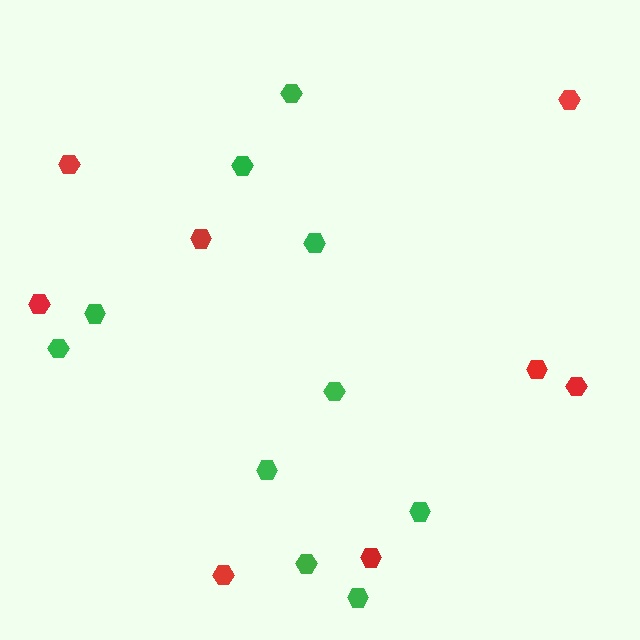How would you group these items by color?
There are 2 groups: one group of red hexagons (8) and one group of green hexagons (10).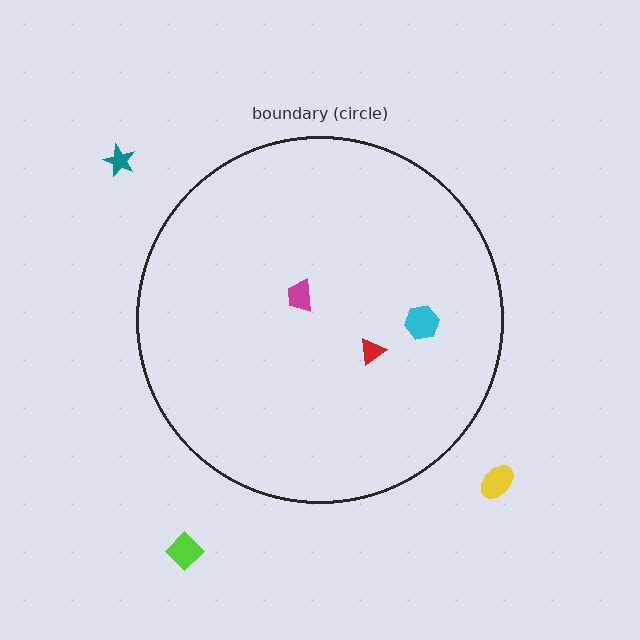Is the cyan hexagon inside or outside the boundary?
Inside.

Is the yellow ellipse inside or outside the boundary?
Outside.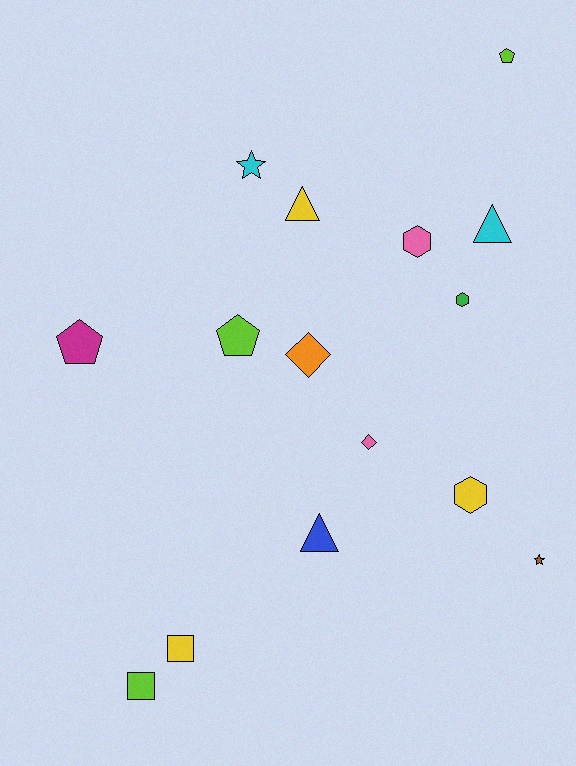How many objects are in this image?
There are 15 objects.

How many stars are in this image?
There are 2 stars.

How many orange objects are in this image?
There is 1 orange object.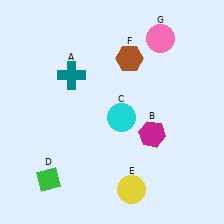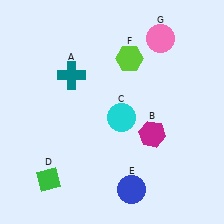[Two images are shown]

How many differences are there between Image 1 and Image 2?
There are 2 differences between the two images.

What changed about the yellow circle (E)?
In Image 1, E is yellow. In Image 2, it changed to blue.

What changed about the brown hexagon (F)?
In Image 1, F is brown. In Image 2, it changed to lime.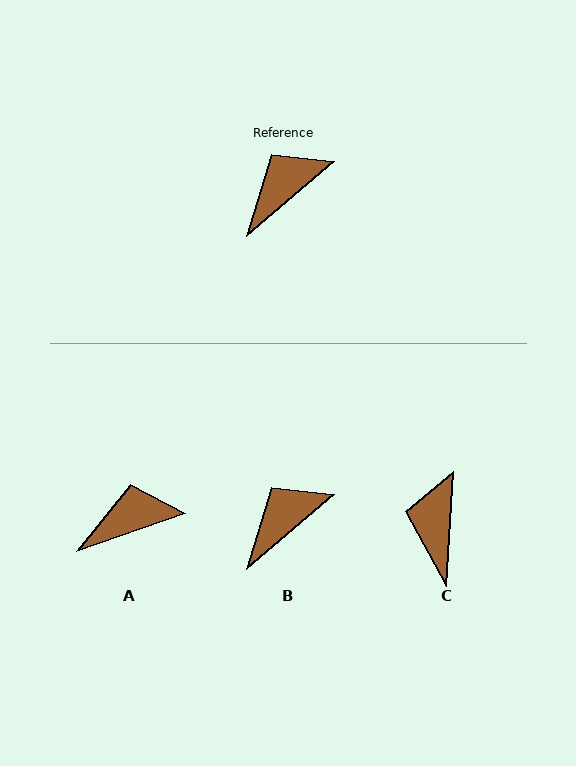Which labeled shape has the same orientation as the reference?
B.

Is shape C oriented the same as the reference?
No, it is off by about 46 degrees.